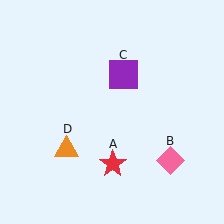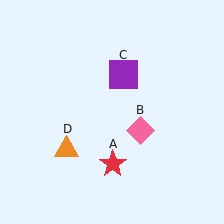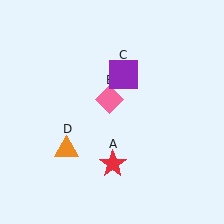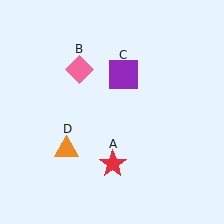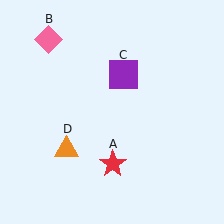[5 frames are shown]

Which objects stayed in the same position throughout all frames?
Red star (object A) and purple square (object C) and orange triangle (object D) remained stationary.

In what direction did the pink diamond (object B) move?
The pink diamond (object B) moved up and to the left.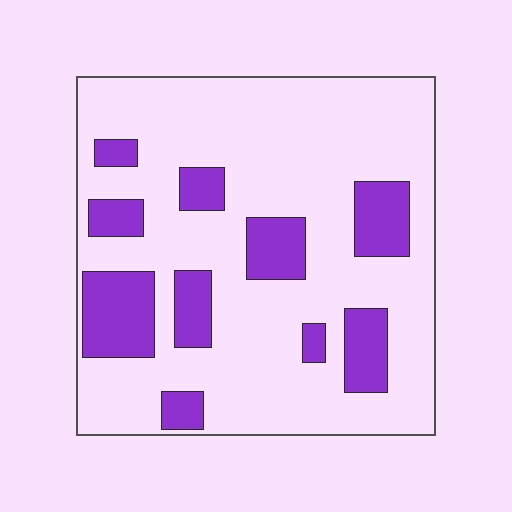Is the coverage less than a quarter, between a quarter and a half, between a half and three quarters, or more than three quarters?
Less than a quarter.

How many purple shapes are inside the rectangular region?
10.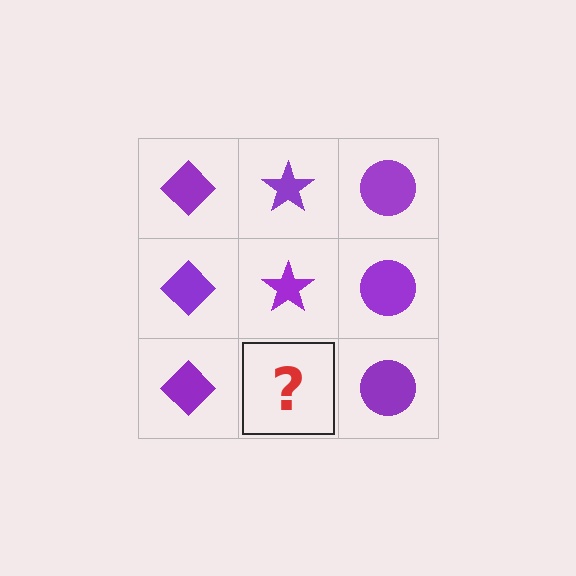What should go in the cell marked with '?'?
The missing cell should contain a purple star.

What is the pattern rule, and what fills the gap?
The rule is that each column has a consistent shape. The gap should be filled with a purple star.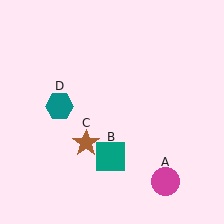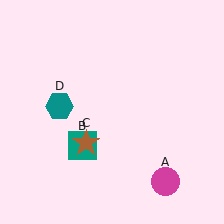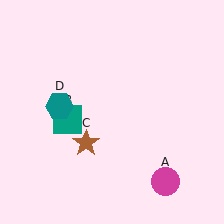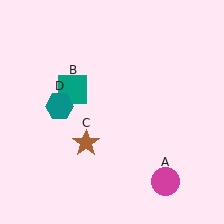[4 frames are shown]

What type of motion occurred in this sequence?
The teal square (object B) rotated clockwise around the center of the scene.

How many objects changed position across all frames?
1 object changed position: teal square (object B).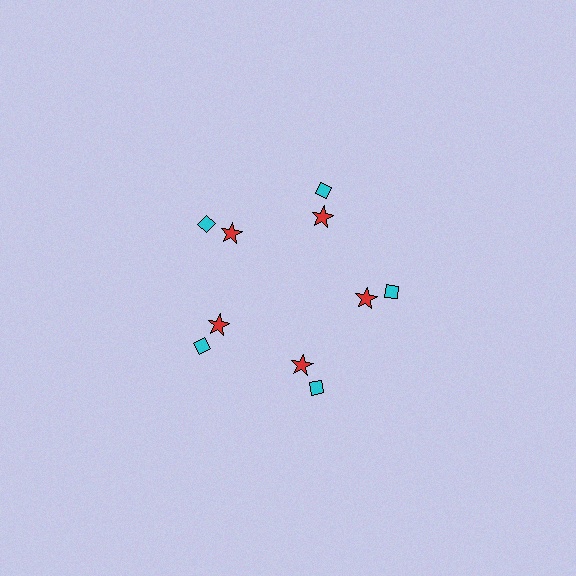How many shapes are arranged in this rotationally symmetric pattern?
There are 10 shapes, arranged in 5 groups of 2.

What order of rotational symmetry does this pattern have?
This pattern has 5-fold rotational symmetry.